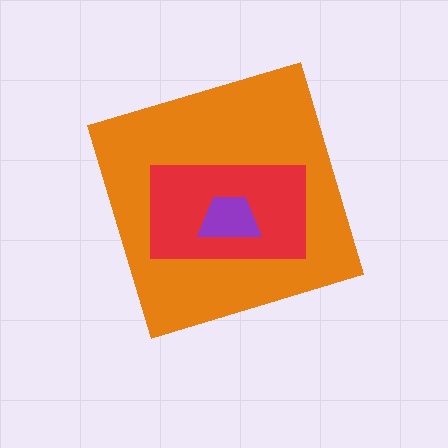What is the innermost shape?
The purple trapezoid.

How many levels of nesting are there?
3.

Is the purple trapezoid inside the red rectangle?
Yes.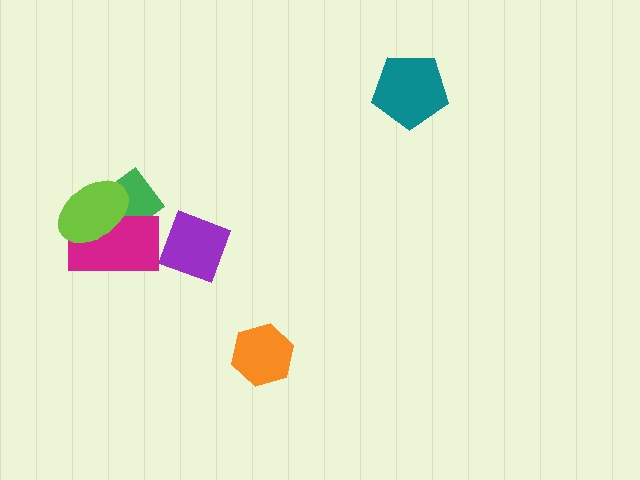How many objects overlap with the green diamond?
2 objects overlap with the green diamond.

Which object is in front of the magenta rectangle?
The lime ellipse is in front of the magenta rectangle.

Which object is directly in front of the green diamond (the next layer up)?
The magenta rectangle is directly in front of the green diamond.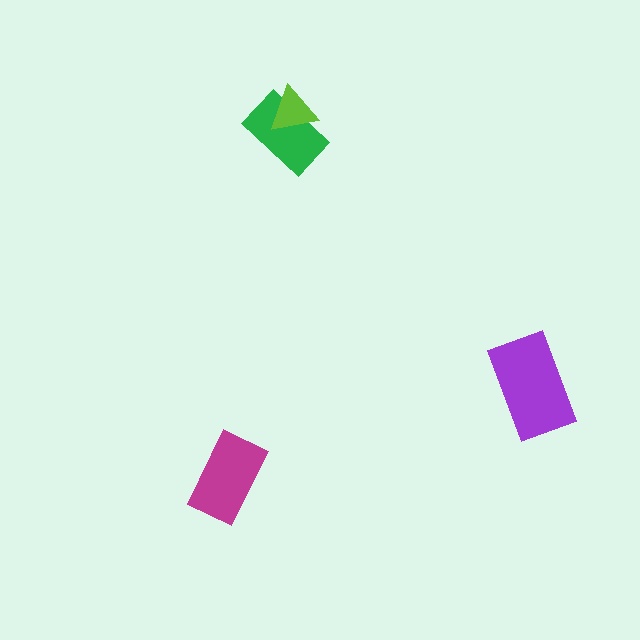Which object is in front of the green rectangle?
The lime triangle is in front of the green rectangle.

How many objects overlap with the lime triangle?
1 object overlaps with the lime triangle.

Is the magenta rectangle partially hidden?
No, no other shape covers it.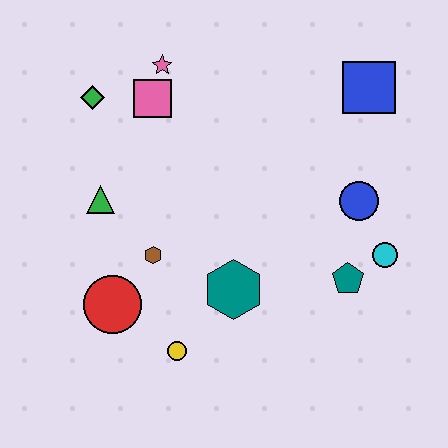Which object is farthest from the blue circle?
The green diamond is farthest from the blue circle.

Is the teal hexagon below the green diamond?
Yes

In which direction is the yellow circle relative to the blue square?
The yellow circle is below the blue square.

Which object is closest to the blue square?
The blue circle is closest to the blue square.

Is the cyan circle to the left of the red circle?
No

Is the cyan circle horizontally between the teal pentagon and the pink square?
No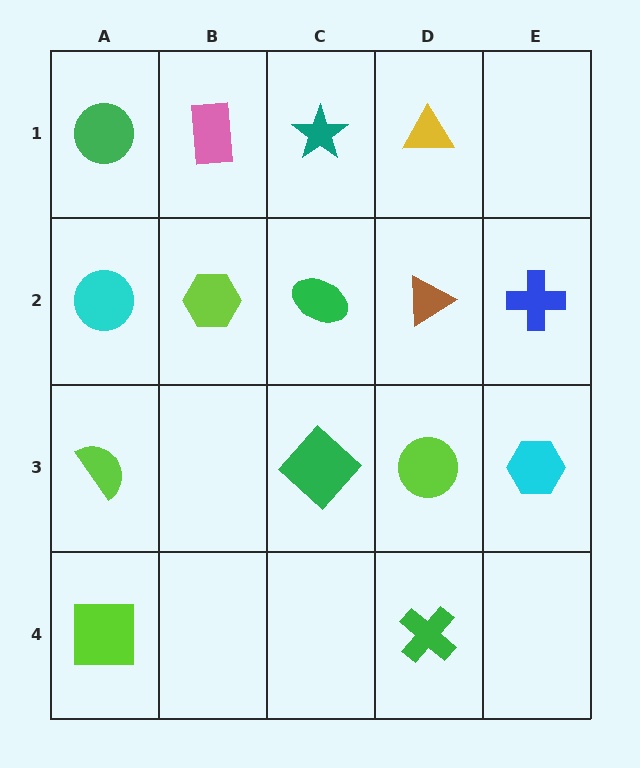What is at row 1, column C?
A teal star.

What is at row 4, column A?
A lime square.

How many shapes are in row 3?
4 shapes.